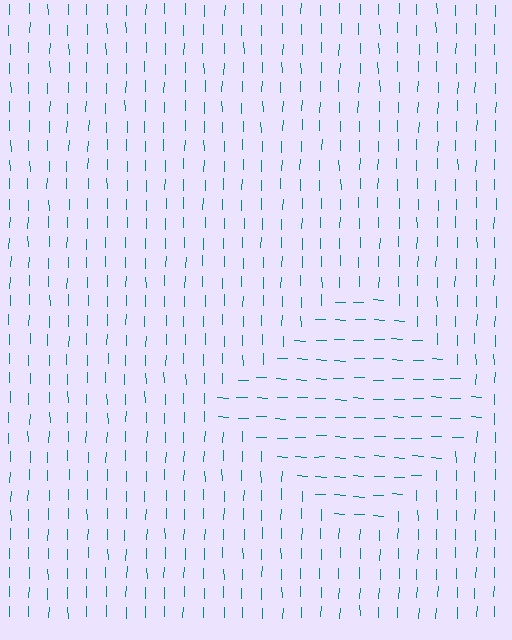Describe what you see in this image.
The image is filled with small teal line segments. A diamond region in the image has lines oriented differently from the surrounding lines, creating a visible texture boundary.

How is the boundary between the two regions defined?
The boundary is defined purely by a change in line orientation (approximately 89 degrees difference). All lines are the same color and thickness.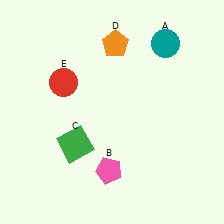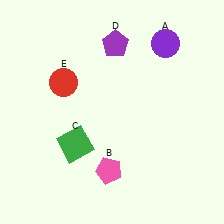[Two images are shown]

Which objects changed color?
A changed from teal to purple. D changed from orange to purple.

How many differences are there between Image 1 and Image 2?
There are 2 differences between the two images.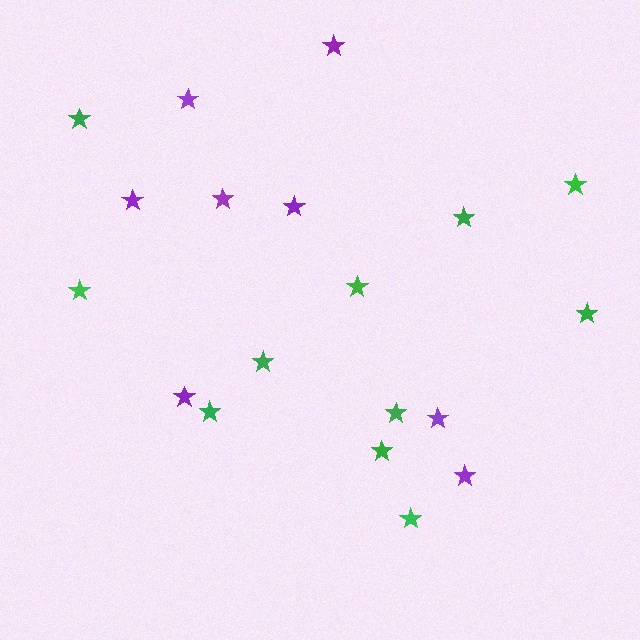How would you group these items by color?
There are 2 groups: one group of purple stars (8) and one group of green stars (11).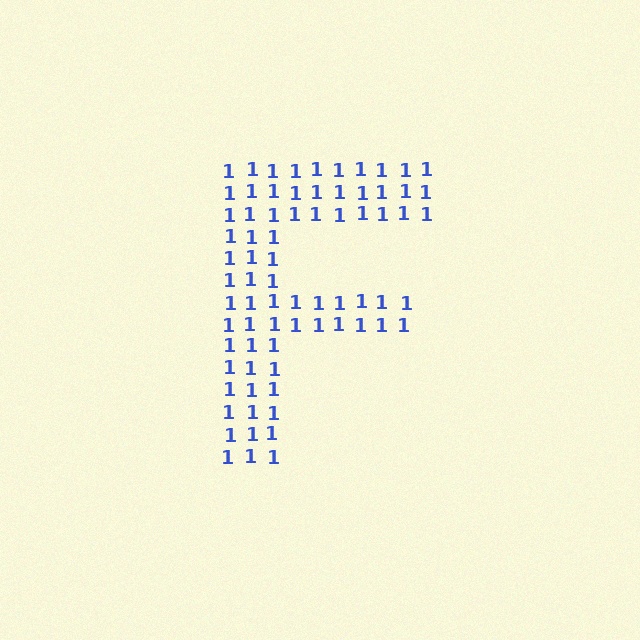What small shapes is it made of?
It is made of small digit 1's.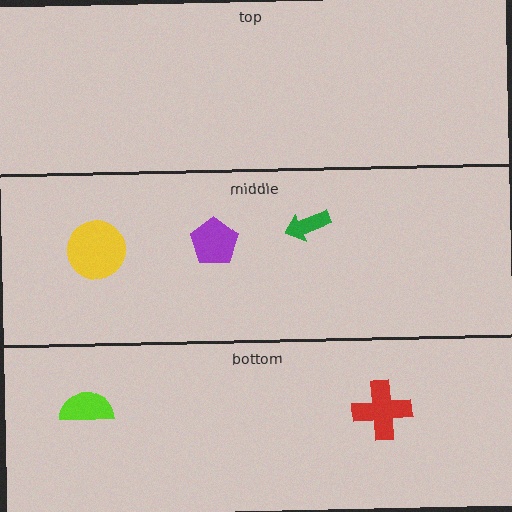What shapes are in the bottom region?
The lime semicircle, the red cross.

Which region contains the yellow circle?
The middle region.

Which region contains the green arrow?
The middle region.